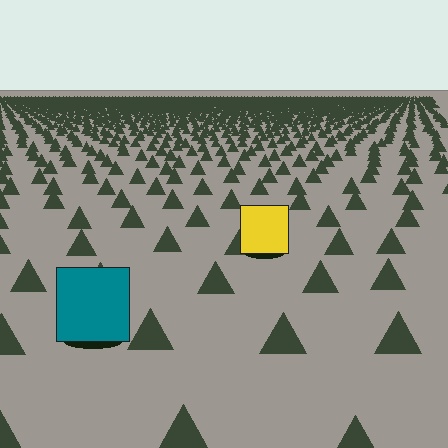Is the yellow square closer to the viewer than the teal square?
No. The teal square is closer — you can tell from the texture gradient: the ground texture is coarser near it.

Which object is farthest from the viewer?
The yellow square is farthest from the viewer. It appears smaller and the ground texture around it is denser.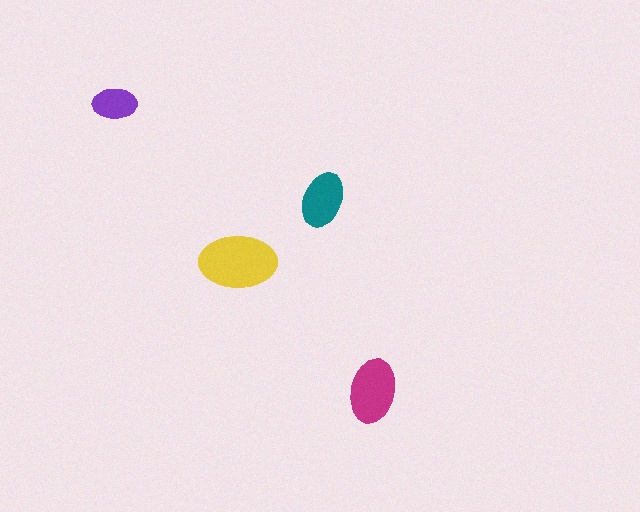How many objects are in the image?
There are 4 objects in the image.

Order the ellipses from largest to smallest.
the yellow one, the magenta one, the teal one, the purple one.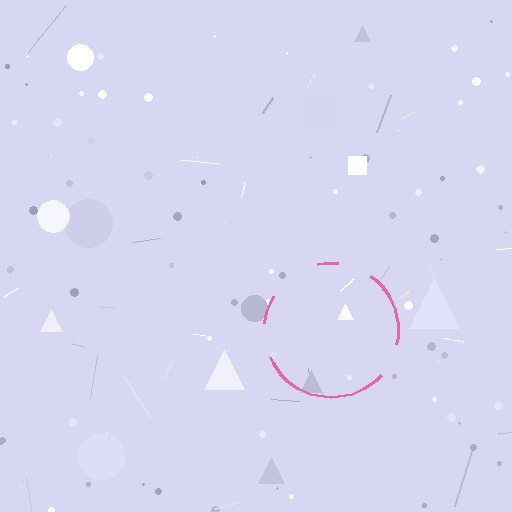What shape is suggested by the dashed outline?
The dashed outline suggests a circle.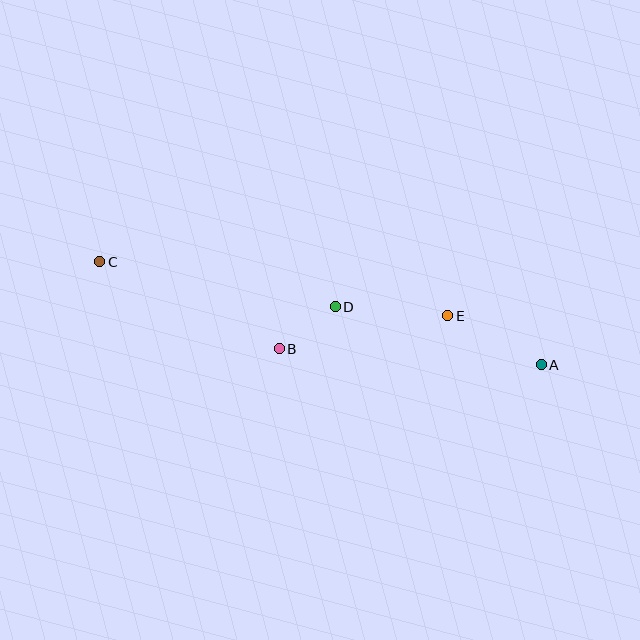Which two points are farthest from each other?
Points A and C are farthest from each other.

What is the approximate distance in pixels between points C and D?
The distance between C and D is approximately 239 pixels.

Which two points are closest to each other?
Points B and D are closest to each other.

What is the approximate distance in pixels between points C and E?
The distance between C and E is approximately 352 pixels.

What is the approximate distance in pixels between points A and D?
The distance between A and D is approximately 214 pixels.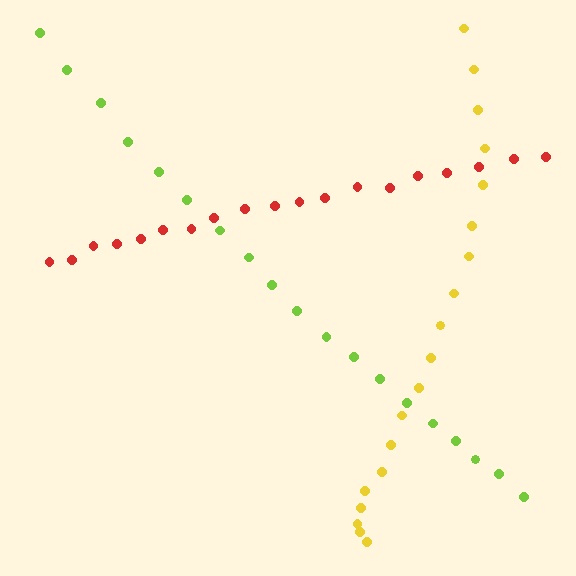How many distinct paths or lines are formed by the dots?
There are 3 distinct paths.